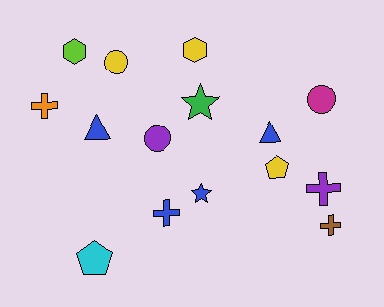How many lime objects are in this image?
There is 1 lime object.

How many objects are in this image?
There are 15 objects.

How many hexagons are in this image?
There are 2 hexagons.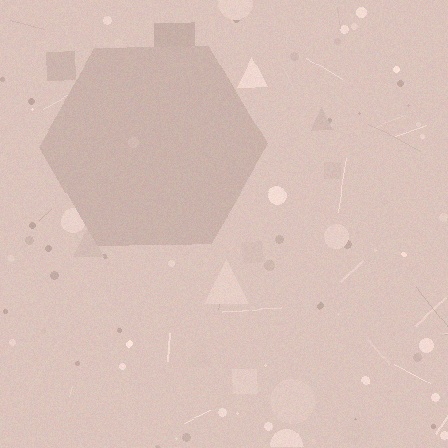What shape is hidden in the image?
A hexagon is hidden in the image.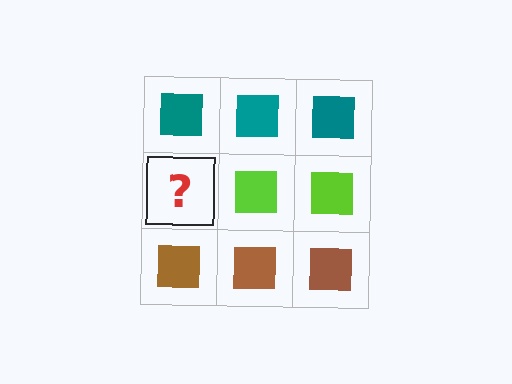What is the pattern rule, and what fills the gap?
The rule is that each row has a consistent color. The gap should be filled with a lime square.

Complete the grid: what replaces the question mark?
The question mark should be replaced with a lime square.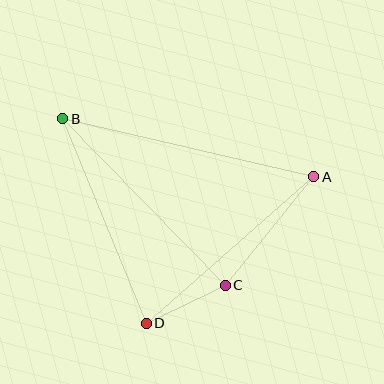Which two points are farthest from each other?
Points A and B are farthest from each other.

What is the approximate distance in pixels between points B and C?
The distance between B and C is approximately 233 pixels.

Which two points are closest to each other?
Points C and D are closest to each other.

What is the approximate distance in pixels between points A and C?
The distance between A and C is approximately 140 pixels.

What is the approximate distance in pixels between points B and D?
The distance between B and D is approximately 221 pixels.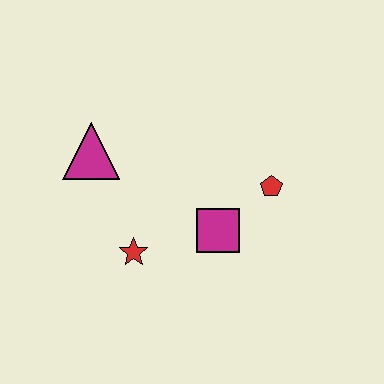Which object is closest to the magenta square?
The red pentagon is closest to the magenta square.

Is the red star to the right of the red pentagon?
No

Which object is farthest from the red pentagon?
The magenta triangle is farthest from the red pentagon.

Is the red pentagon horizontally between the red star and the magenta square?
No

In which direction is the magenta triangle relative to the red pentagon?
The magenta triangle is to the left of the red pentagon.